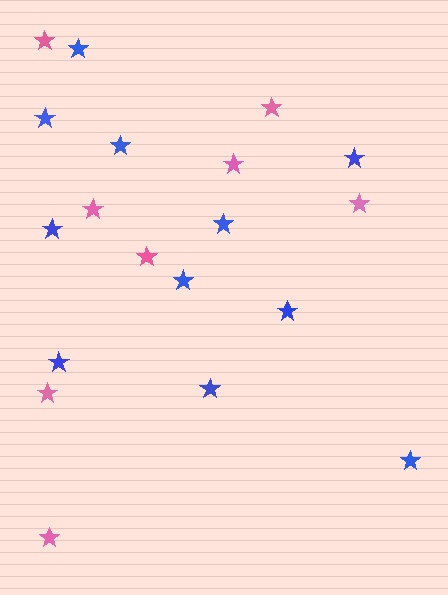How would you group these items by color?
There are 2 groups: one group of pink stars (8) and one group of blue stars (11).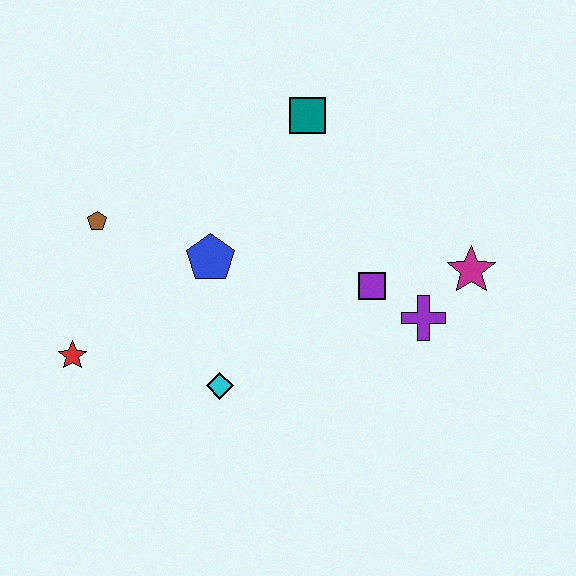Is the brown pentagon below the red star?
No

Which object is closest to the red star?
The brown pentagon is closest to the red star.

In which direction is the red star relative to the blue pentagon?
The red star is to the left of the blue pentagon.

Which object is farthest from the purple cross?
The red star is farthest from the purple cross.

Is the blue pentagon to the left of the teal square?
Yes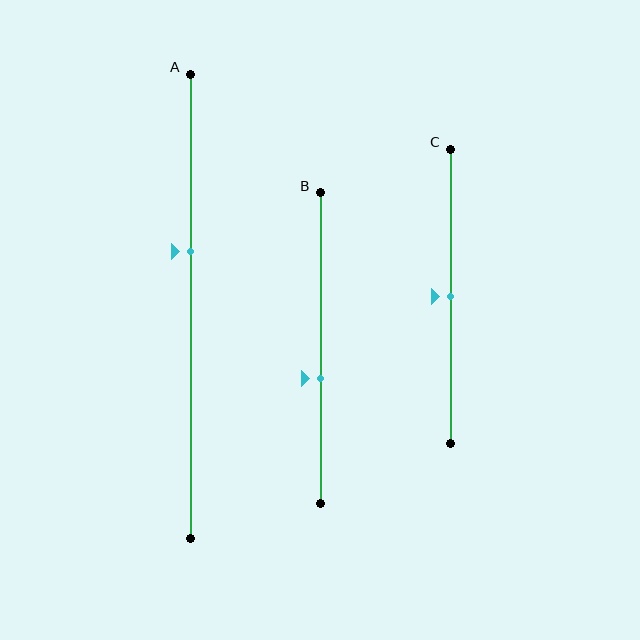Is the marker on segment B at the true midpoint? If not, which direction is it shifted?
No, the marker on segment B is shifted downward by about 10% of the segment length.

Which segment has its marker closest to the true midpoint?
Segment C has its marker closest to the true midpoint.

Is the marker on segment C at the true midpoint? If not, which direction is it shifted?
Yes, the marker on segment C is at the true midpoint.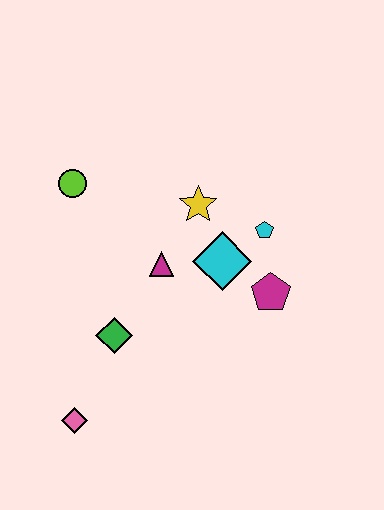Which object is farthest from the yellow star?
The pink diamond is farthest from the yellow star.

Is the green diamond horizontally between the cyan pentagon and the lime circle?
Yes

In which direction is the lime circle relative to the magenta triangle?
The lime circle is to the left of the magenta triangle.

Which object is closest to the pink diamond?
The green diamond is closest to the pink diamond.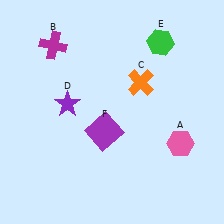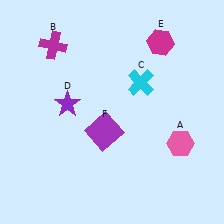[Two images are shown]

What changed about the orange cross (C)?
In Image 1, C is orange. In Image 2, it changed to cyan.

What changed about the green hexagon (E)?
In Image 1, E is green. In Image 2, it changed to magenta.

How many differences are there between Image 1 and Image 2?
There are 2 differences between the two images.